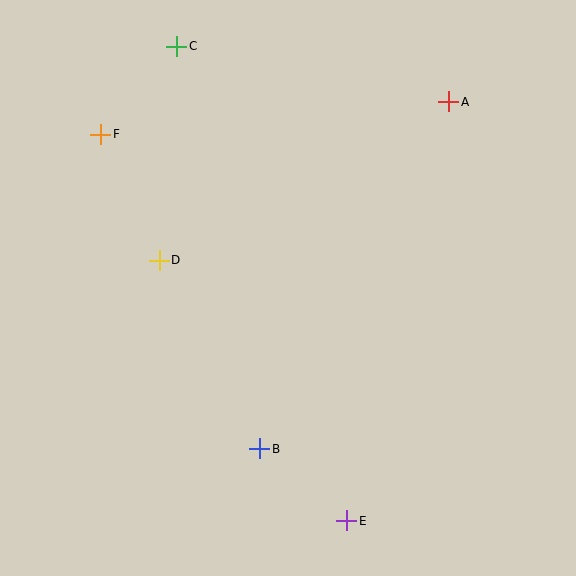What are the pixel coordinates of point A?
Point A is at (449, 102).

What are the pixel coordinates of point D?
Point D is at (159, 260).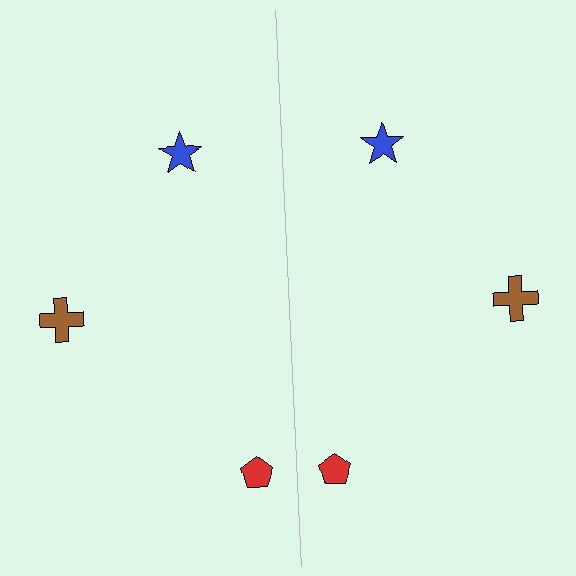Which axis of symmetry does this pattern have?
The pattern has a vertical axis of symmetry running through the center of the image.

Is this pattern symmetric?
Yes, this pattern has bilateral (reflection) symmetry.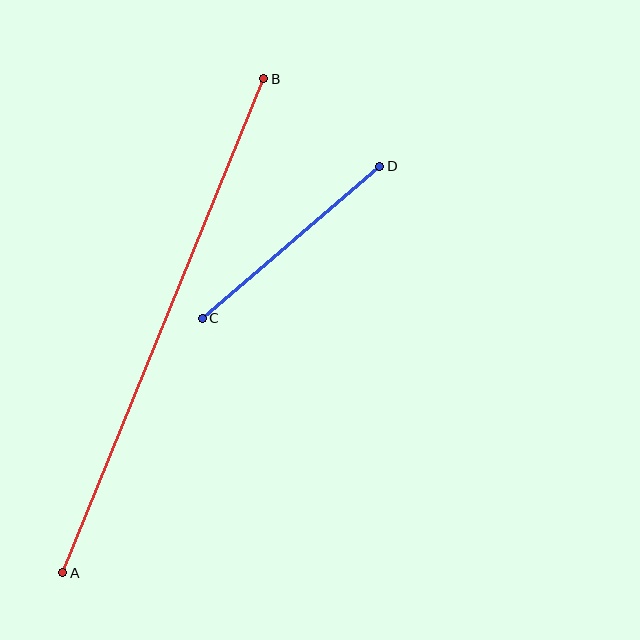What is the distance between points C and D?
The distance is approximately 234 pixels.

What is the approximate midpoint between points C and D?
The midpoint is at approximately (291, 242) pixels.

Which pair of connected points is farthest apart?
Points A and B are farthest apart.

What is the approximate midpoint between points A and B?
The midpoint is at approximately (163, 326) pixels.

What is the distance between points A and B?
The distance is approximately 533 pixels.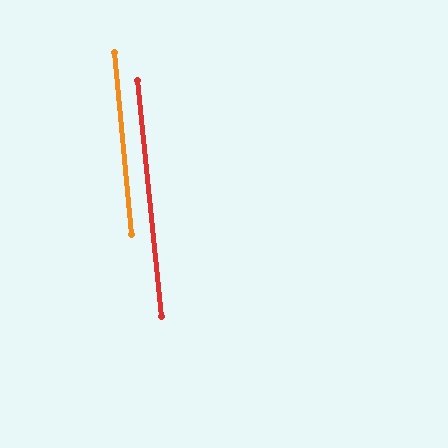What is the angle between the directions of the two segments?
Approximately 1 degree.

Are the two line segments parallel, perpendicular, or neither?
Parallel — their directions differ by only 0.7°.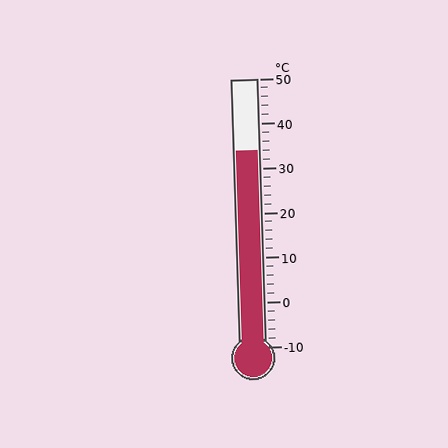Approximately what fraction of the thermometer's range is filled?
The thermometer is filled to approximately 75% of its range.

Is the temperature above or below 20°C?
The temperature is above 20°C.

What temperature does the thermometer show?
The thermometer shows approximately 34°C.